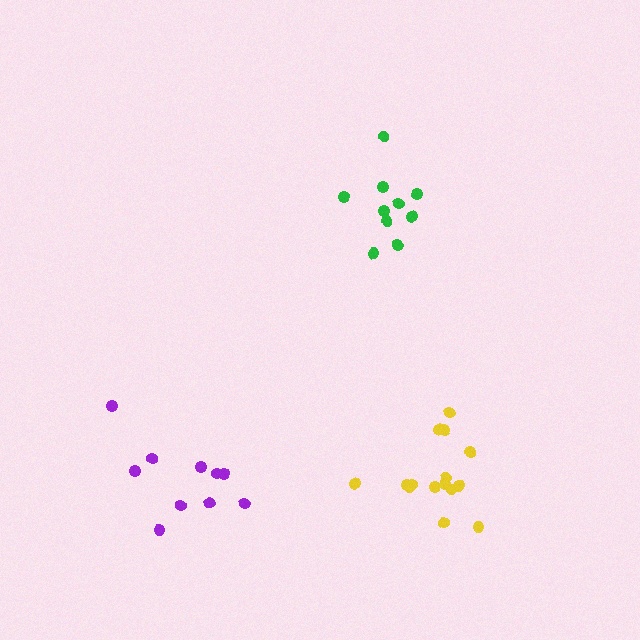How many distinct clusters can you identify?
There are 3 distinct clusters.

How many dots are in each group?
Group 1: 10 dots, Group 2: 10 dots, Group 3: 15 dots (35 total).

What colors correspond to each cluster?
The clusters are colored: green, purple, yellow.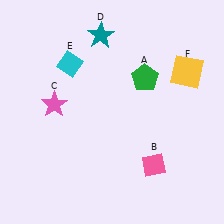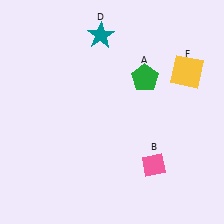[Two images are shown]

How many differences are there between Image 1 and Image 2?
There are 2 differences between the two images.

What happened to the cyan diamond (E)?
The cyan diamond (E) was removed in Image 2. It was in the top-left area of Image 1.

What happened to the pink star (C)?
The pink star (C) was removed in Image 2. It was in the top-left area of Image 1.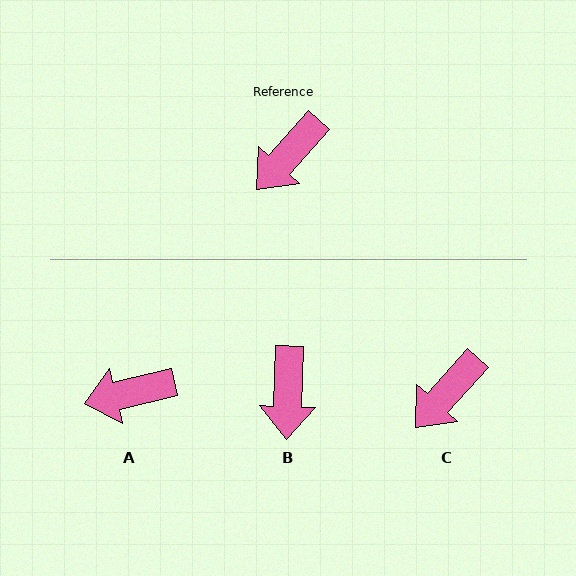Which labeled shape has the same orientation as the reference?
C.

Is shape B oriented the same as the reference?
No, it is off by about 40 degrees.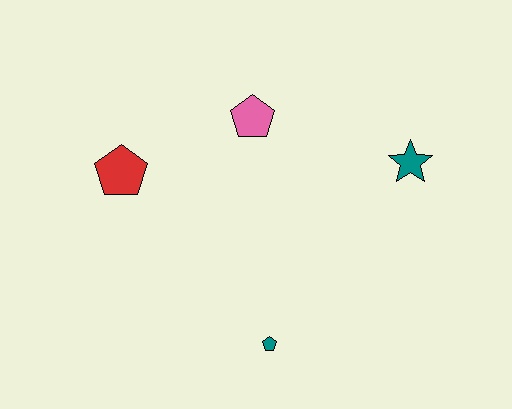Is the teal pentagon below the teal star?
Yes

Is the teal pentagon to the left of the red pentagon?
No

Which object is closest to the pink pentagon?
The red pentagon is closest to the pink pentagon.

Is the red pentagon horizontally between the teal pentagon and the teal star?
No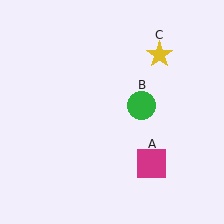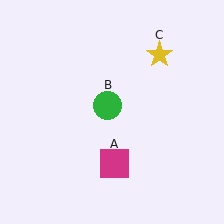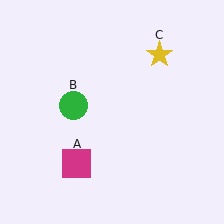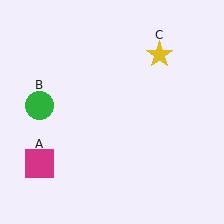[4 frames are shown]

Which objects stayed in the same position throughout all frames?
Yellow star (object C) remained stationary.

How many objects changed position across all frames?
2 objects changed position: magenta square (object A), green circle (object B).